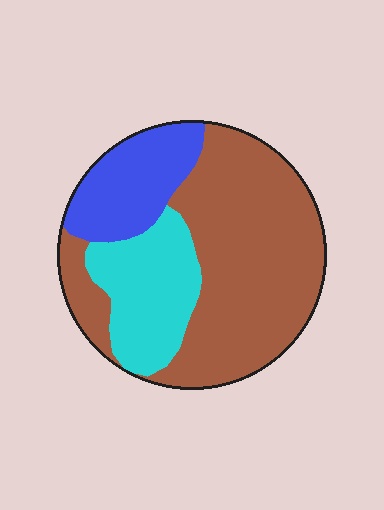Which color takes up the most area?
Brown, at roughly 60%.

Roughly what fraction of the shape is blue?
Blue takes up about one fifth (1/5) of the shape.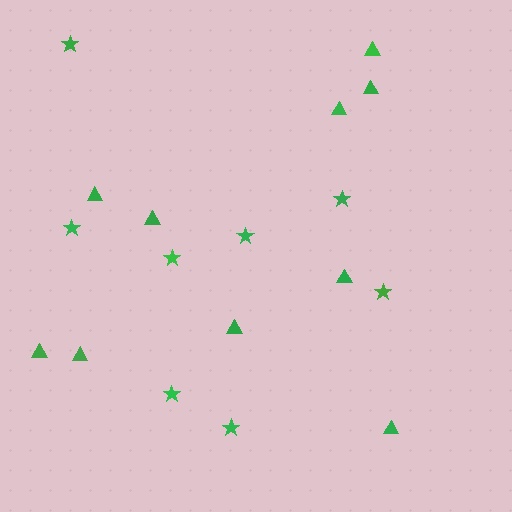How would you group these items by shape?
There are 2 groups: one group of stars (8) and one group of triangles (10).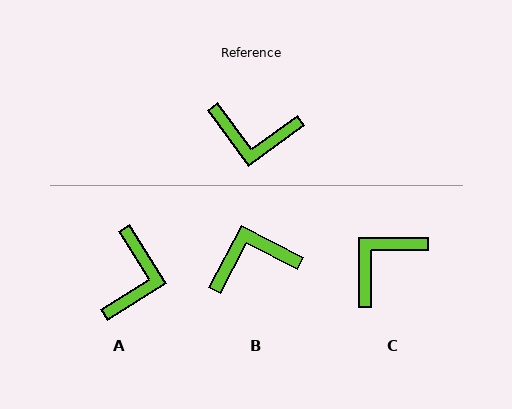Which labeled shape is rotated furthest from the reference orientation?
B, about 154 degrees away.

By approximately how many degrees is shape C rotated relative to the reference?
Approximately 126 degrees clockwise.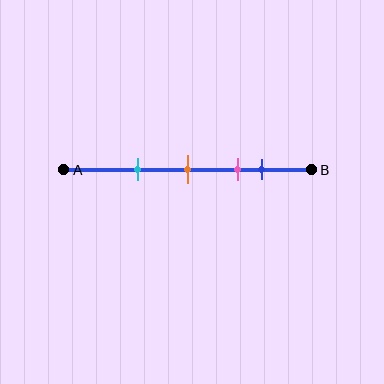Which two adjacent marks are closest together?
The pink and blue marks are the closest adjacent pair.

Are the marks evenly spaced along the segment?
No, the marks are not evenly spaced.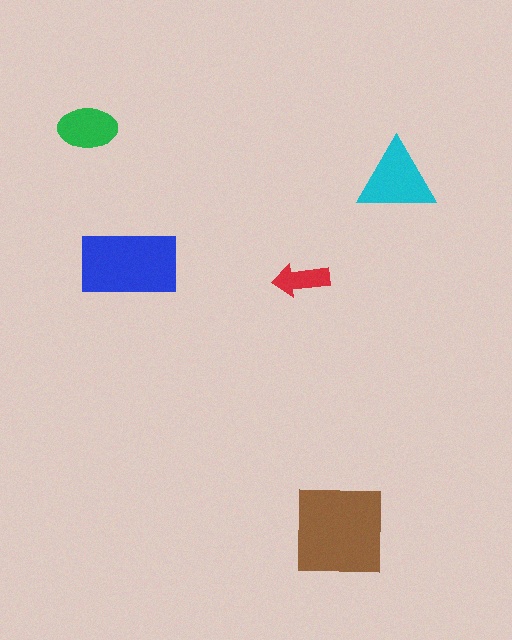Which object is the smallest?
The red arrow.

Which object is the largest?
The brown square.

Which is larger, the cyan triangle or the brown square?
The brown square.